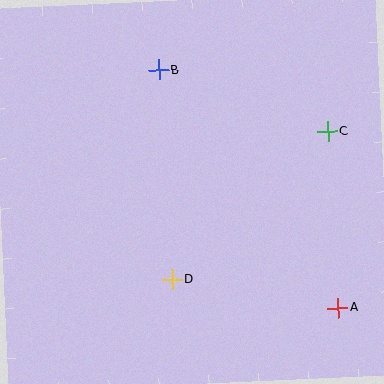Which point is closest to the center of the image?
Point D at (172, 280) is closest to the center.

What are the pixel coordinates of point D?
Point D is at (172, 280).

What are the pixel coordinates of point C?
Point C is at (328, 131).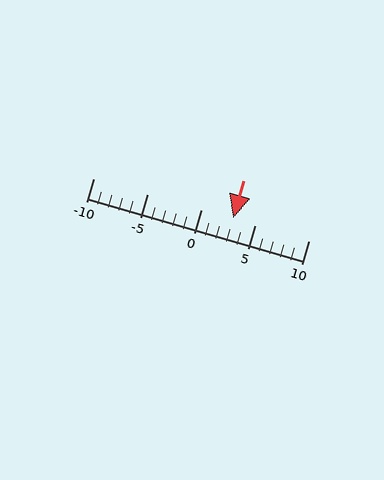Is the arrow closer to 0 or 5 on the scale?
The arrow is closer to 5.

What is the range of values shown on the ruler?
The ruler shows values from -10 to 10.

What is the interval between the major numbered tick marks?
The major tick marks are spaced 5 units apart.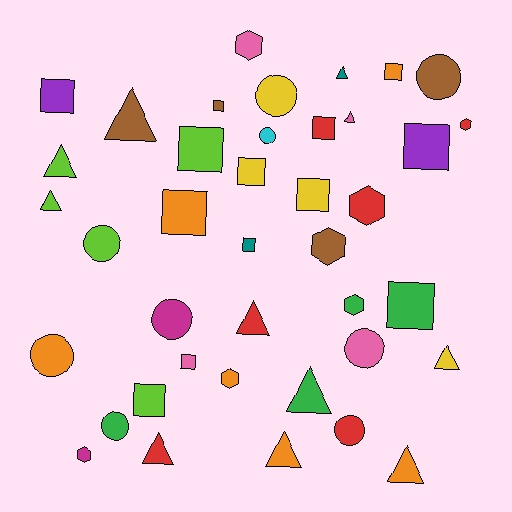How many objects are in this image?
There are 40 objects.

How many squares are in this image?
There are 13 squares.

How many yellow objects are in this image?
There are 4 yellow objects.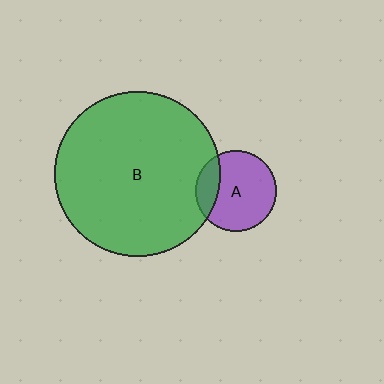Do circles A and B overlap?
Yes.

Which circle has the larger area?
Circle B (green).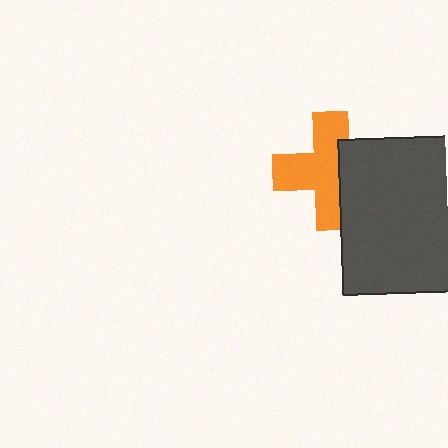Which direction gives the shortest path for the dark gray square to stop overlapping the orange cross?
Moving right gives the shortest separation.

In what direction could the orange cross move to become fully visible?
The orange cross could move left. That would shift it out from behind the dark gray square entirely.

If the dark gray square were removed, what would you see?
You would see the complete orange cross.